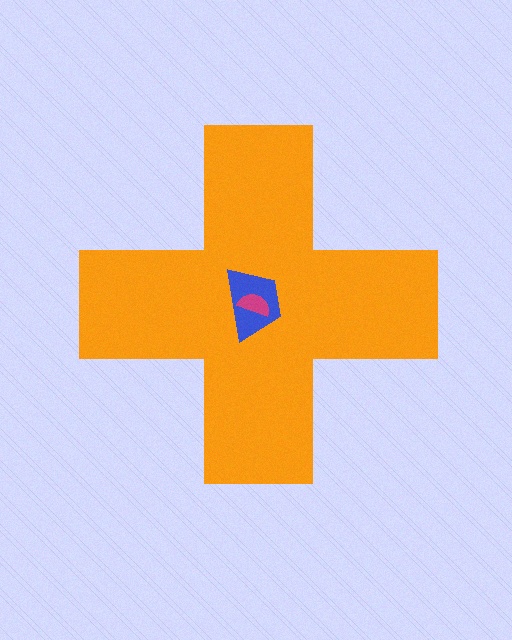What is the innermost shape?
The magenta semicircle.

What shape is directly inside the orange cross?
The blue trapezoid.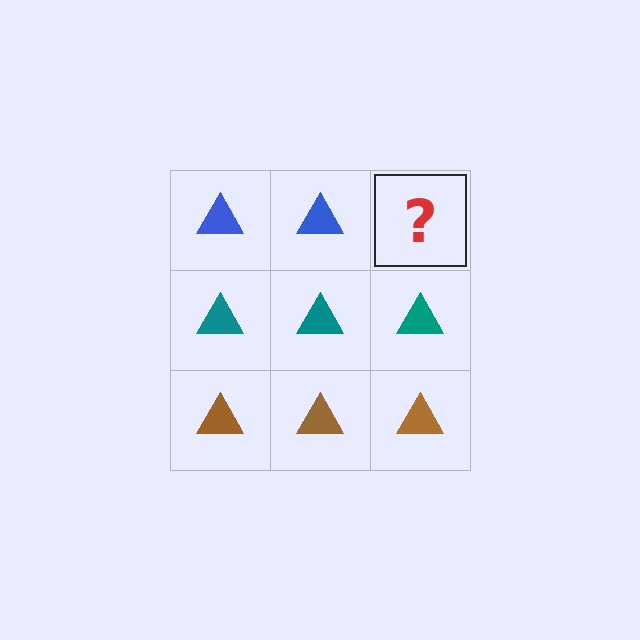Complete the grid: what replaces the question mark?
The question mark should be replaced with a blue triangle.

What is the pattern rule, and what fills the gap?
The rule is that each row has a consistent color. The gap should be filled with a blue triangle.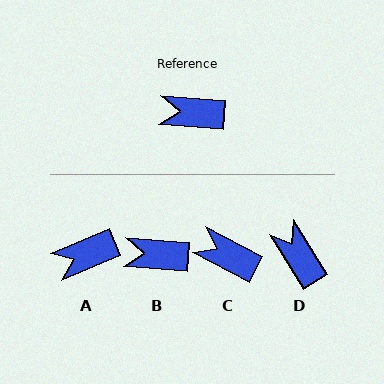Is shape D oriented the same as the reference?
No, it is off by about 54 degrees.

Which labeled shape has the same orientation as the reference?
B.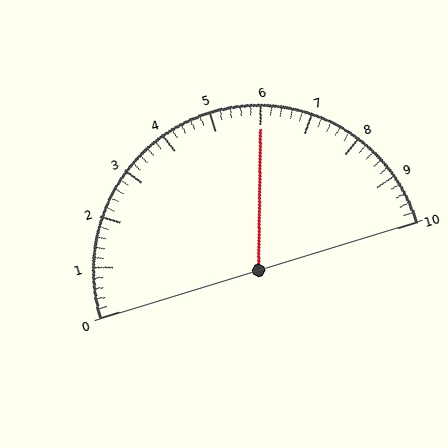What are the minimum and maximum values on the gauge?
The gauge ranges from 0 to 10.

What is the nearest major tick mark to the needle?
The nearest major tick mark is 6.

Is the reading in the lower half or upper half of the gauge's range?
The reading is in the upper half of the range (0 to 10).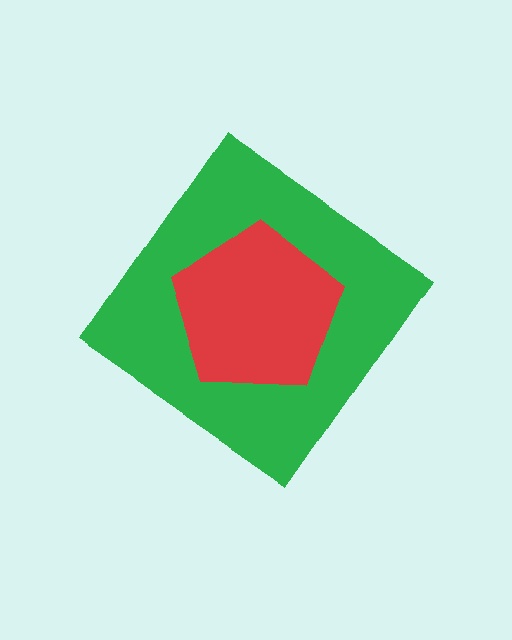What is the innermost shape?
The red pentagon.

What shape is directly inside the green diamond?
The red pentagon.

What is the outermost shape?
The green diamond.